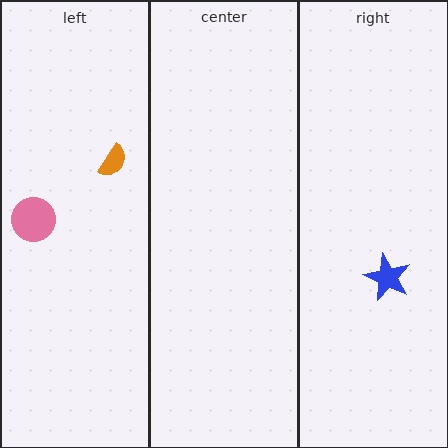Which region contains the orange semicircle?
The left region.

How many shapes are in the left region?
2.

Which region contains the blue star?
The right region.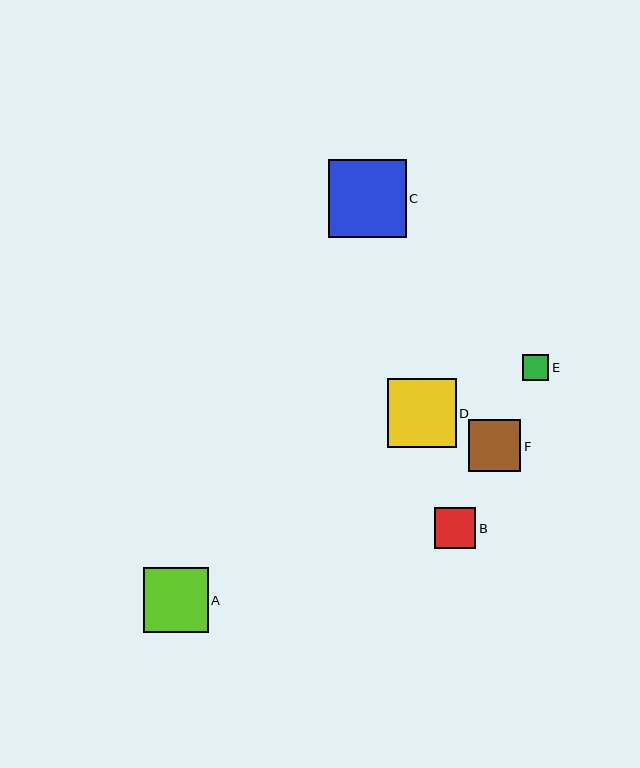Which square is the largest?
Square C is the largest with a size of approximately 77 pixels.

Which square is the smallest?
Square E is the smallest with a size of approximately 26 pixels.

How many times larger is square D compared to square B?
Square D is approximately 1.7 times the size of square B.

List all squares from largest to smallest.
From largest to smallest: C, D, A, F, B, E.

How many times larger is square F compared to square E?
Square F is approximately 2.0 times the size of square E.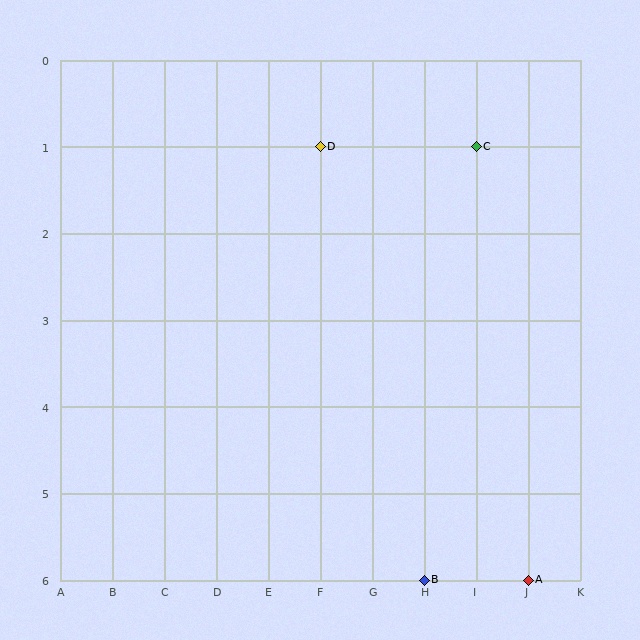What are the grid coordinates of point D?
Point D is at grid coordinates (F, 1).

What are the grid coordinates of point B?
Point B is at grid coordinates (H, 6).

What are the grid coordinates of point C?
Point C is at grid coordinates (I, 1).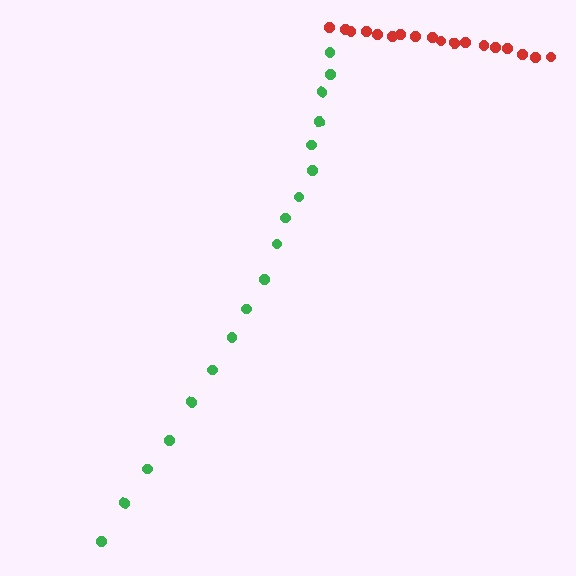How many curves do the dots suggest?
There are 2 distinct paths.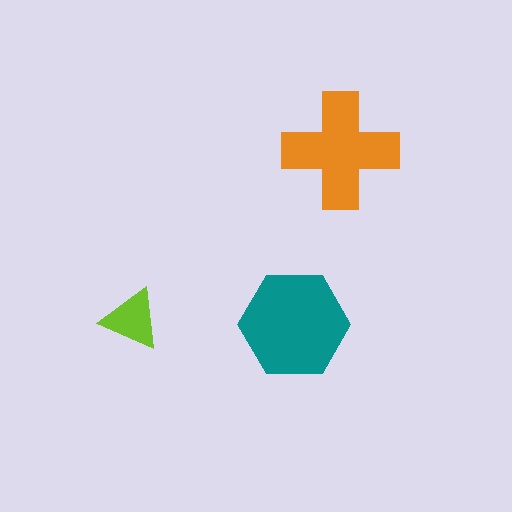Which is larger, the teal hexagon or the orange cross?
The teal hexagon.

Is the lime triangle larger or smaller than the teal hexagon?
Smaller.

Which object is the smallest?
The lime triangle.